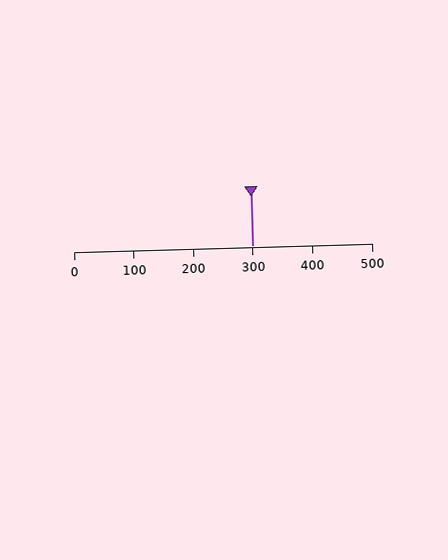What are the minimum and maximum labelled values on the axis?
The axis runs from 0 to 500.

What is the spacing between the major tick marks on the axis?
The major ticks are spaced 100 apart.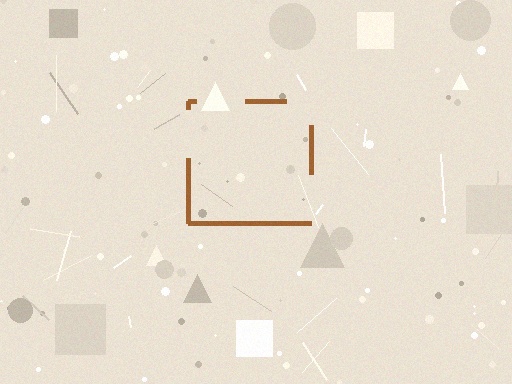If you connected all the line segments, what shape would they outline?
They would outline a square.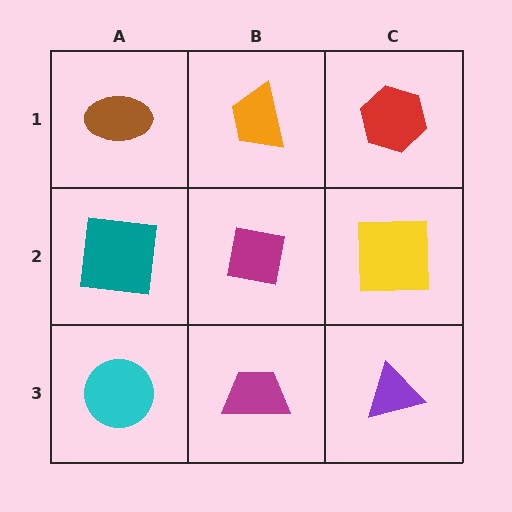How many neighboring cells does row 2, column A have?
3.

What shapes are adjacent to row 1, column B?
A magenta square (row 2, column B), a brown ellipse (row 1, column A), a red hexagon (row 1, column C).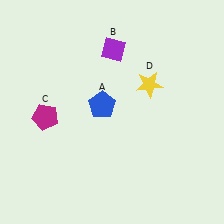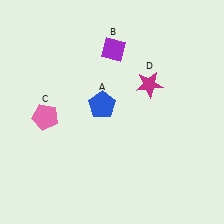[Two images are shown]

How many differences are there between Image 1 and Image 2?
There are 2 differences between the two images.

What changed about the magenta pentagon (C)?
In Image 1, C is magenta. In Image 2, it changed to pink.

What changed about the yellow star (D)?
In Image 1, D is yellow. In Image 2, it changed to magenta.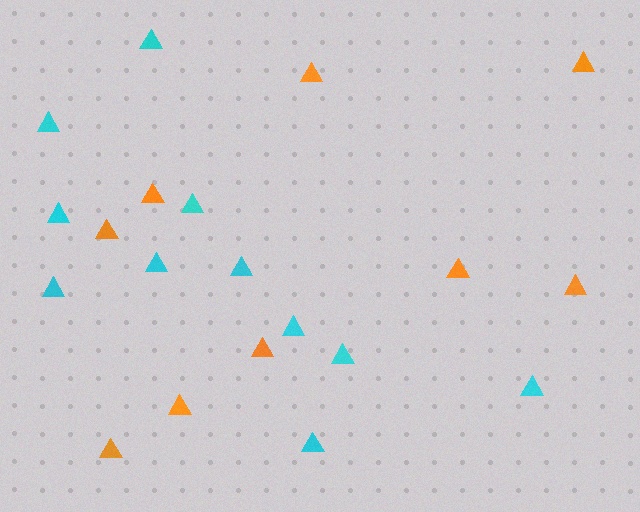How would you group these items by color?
There are 2 groups: one group of orange triangles (9) and one group of cyan triangles (11).